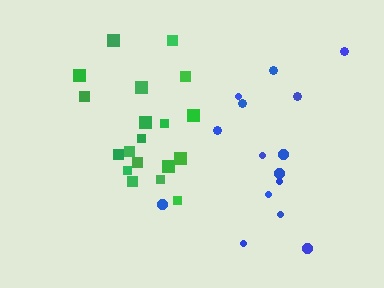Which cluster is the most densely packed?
Green.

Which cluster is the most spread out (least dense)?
Blue.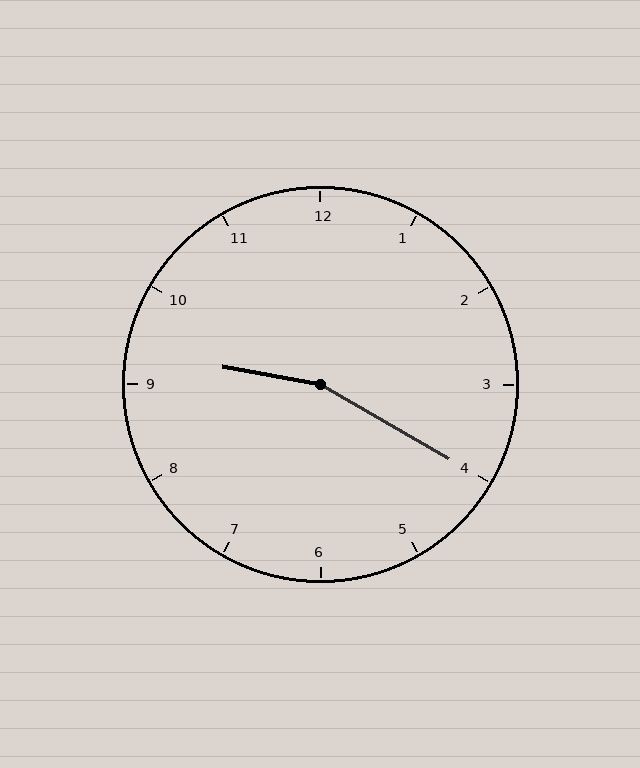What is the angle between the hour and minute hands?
Approximately 160 degrees.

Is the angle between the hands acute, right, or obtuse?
It is obtuse.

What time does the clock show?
9:20.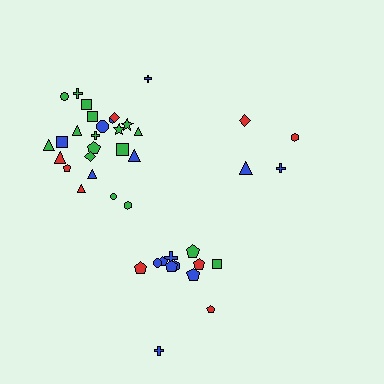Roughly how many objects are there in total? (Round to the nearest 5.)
Roughly 40 objects in total.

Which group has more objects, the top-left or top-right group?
The top-left group.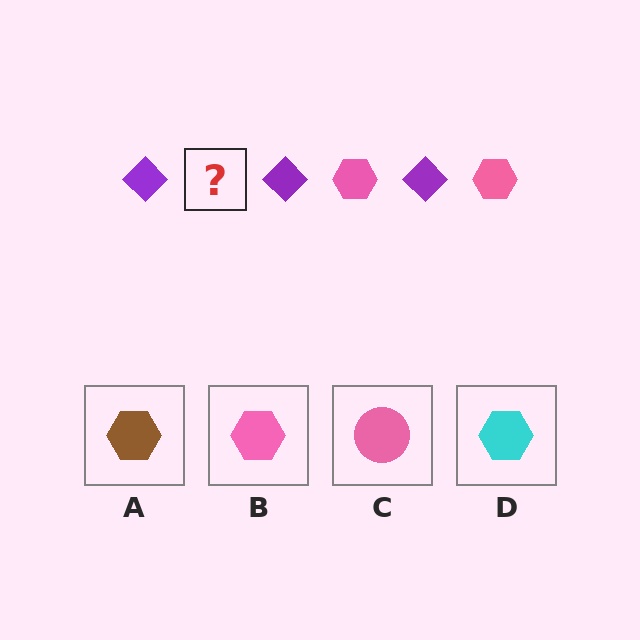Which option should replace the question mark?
Option B.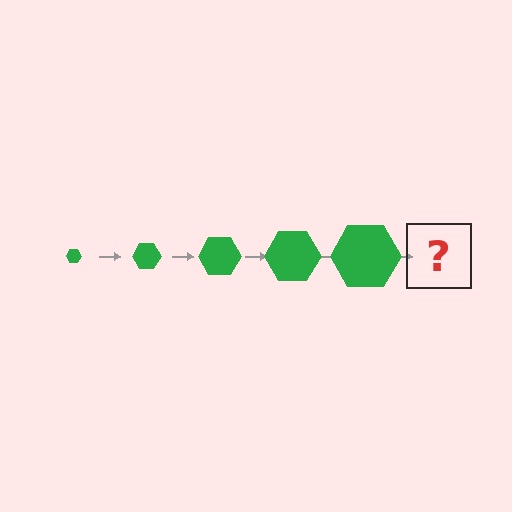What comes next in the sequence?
The next element should be a green hexagon, larger than the previous one.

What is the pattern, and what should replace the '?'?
The pattern is that the hexagon gets progressively larger each step. The '?' should be a green hexagon, larger than the previous one.